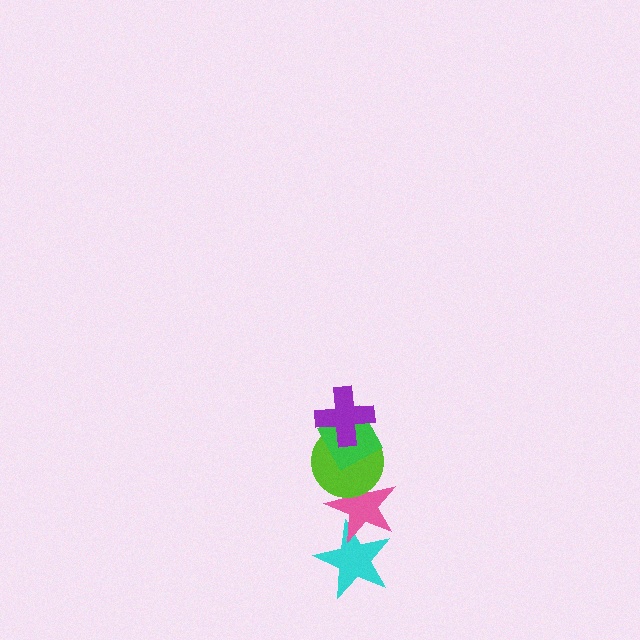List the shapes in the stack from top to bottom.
From top to bottom: the purple cross, the green diamond, the lime circle, the pink star, the cyan star.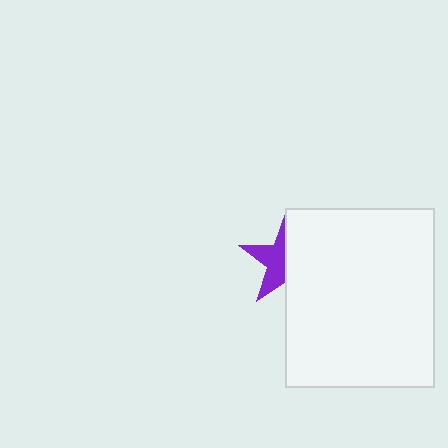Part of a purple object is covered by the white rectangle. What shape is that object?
It is a star.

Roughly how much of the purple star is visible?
About half of it is visible (roughly 48%).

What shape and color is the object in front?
The object in front is a white rectangle.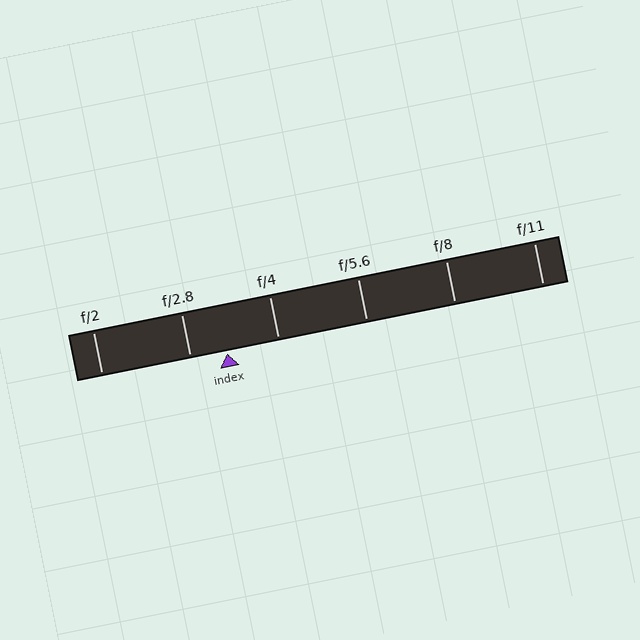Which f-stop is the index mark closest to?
The index mark is closest to f/2.8.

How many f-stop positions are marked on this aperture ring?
There are 6 f-stop positions marked.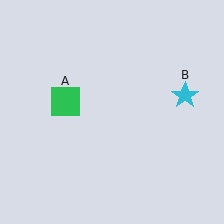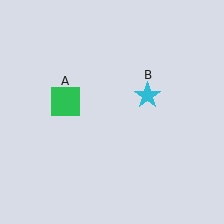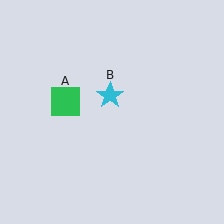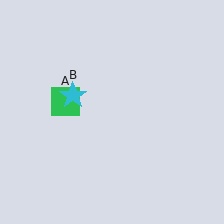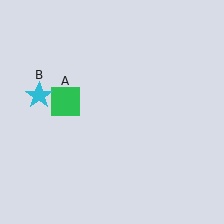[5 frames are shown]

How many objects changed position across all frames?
1 object changed position: cyan star (object B).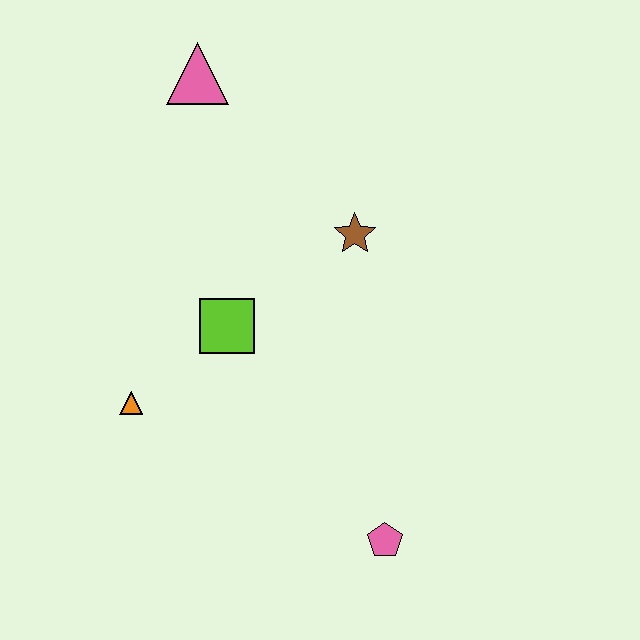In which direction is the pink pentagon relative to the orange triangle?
The pink pentagon is to the right of the orange triangle.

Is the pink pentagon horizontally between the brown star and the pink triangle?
No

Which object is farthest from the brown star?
The pink pentagon is farthest from the brown star.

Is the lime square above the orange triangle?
Yes